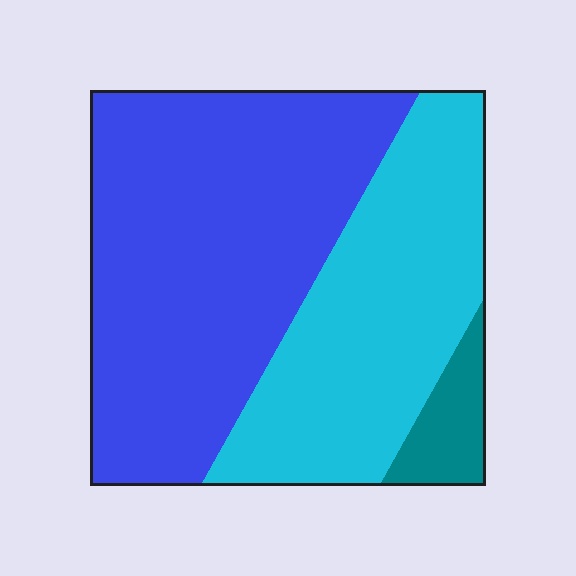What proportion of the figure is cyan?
Cyan covers 38% of the figure.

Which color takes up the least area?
Teal, at roughly 5%.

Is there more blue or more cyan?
Blue.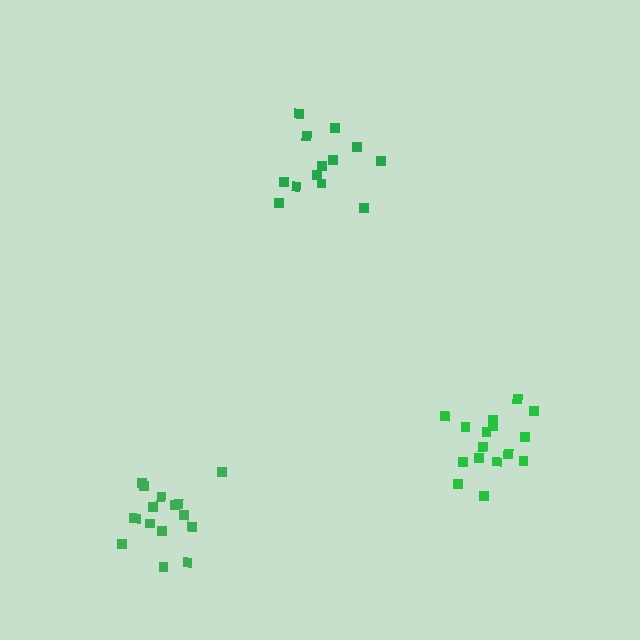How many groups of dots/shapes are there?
There are 3 groups.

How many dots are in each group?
Group 1: 13 dots, Group 2: 16 dots, Group 3: 16 dots (45 total).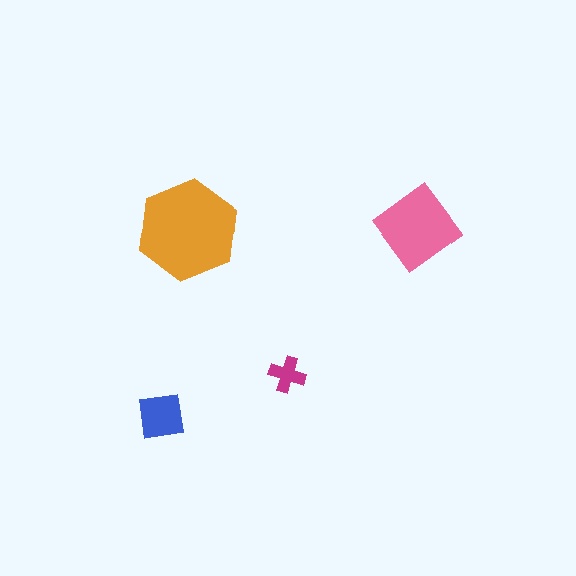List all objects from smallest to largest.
The magenta cross, the blue square, the pink diamond, the orange hexagon.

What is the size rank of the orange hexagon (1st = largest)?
1st.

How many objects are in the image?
There are 4 objects in the image.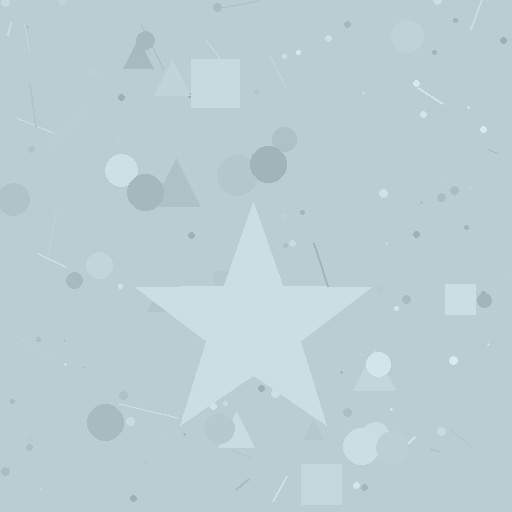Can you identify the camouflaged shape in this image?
The camouflaged shape is a star.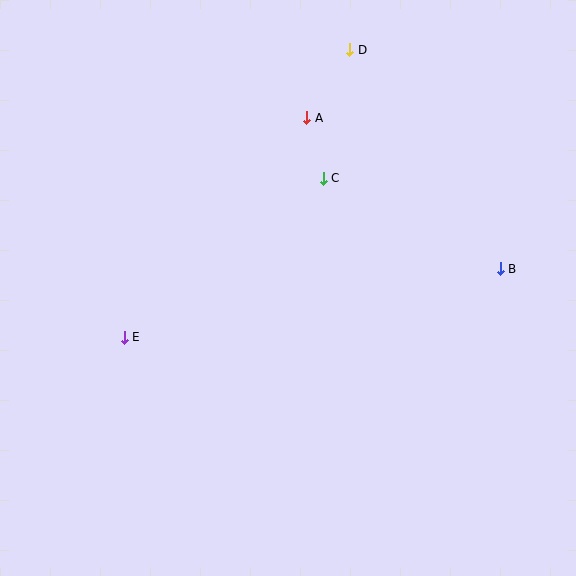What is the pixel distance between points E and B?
The distance between E and B is 382 pixels.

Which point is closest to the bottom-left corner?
Point E is closest to the bottom-left corner.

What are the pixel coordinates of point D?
Point D is at (350, 50).